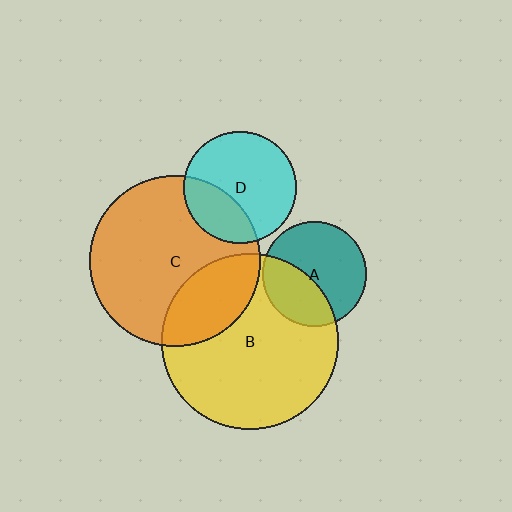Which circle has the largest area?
Circle B (yellow).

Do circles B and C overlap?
Yes.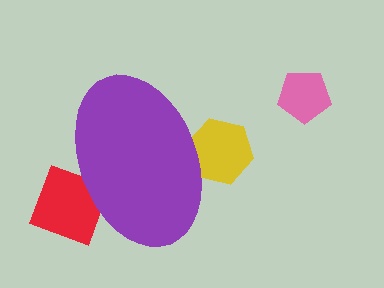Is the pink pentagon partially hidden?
No, the pink pentagon is fully visible.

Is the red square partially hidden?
Yes, the red square is partially hidden behind the purple ellipse.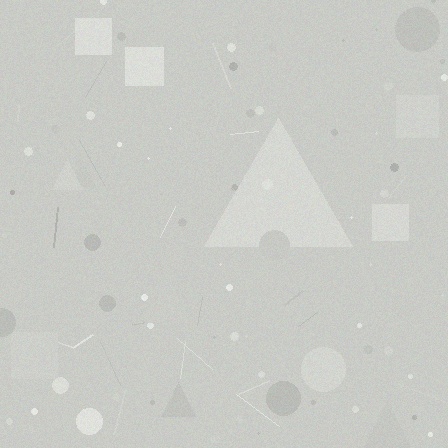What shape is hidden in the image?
A triangle is hidden in the image.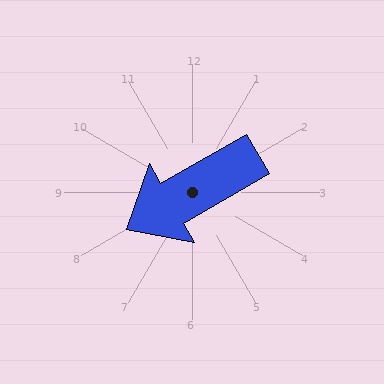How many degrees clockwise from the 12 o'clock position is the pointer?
Approximately 240 degrees.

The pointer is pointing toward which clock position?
Roughly 8 o'clock.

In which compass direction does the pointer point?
Southwest.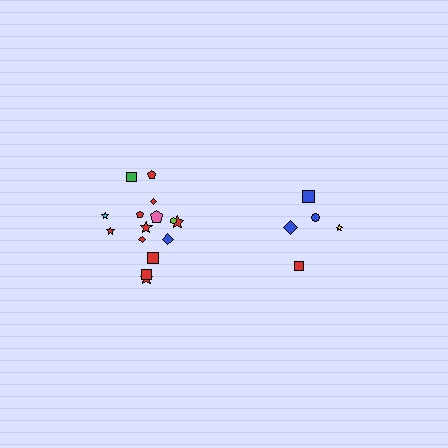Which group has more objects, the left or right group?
The left group.